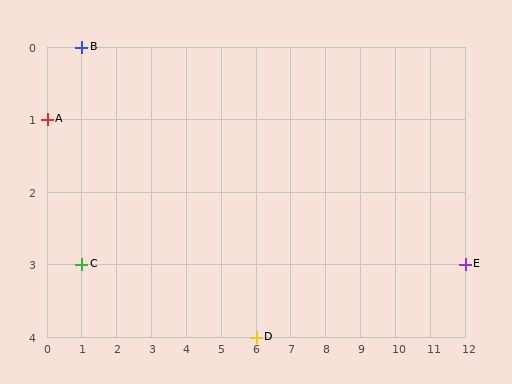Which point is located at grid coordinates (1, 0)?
Point B is at (1, 0).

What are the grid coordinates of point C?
Point C is at grid coordinates (1, 3).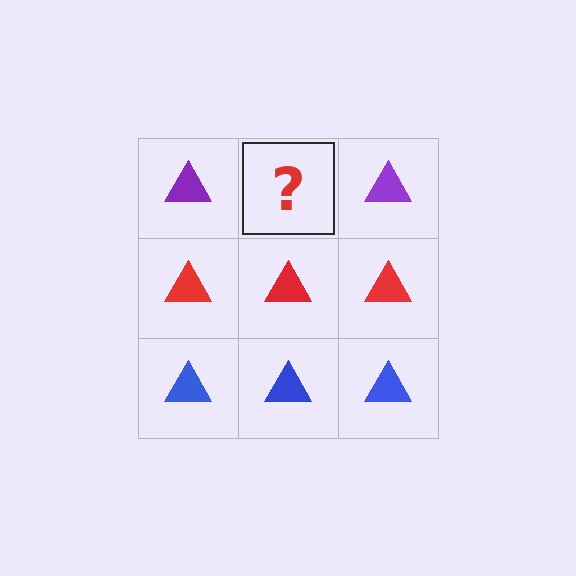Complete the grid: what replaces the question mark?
The question mark should be replaced with a purple triangle.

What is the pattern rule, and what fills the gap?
The rule is that each row has a consistent color. The gap should be filled with a purple triangle.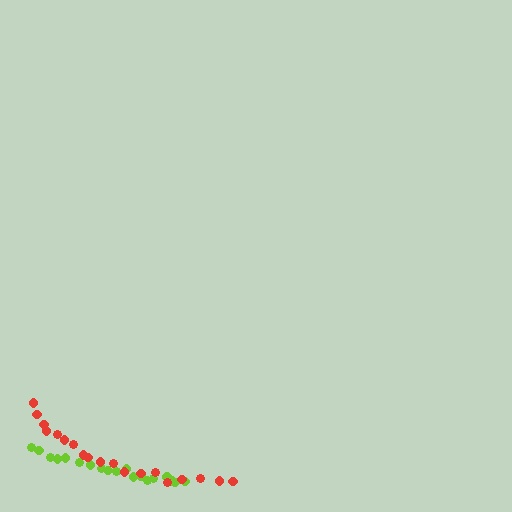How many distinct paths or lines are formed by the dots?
There are 2 distinct paths.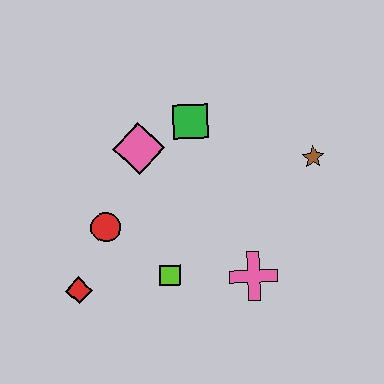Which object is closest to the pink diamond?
The green square is closest to the pink diamond.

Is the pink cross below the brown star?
Yes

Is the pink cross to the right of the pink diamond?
Yes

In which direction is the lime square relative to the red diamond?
The lime square is to the right of the red diamond.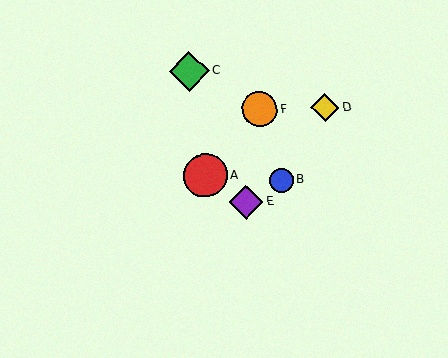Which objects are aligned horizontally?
Objects D, F are aligned horizontally.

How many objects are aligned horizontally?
2 objects (D, F) are aligned horizontally.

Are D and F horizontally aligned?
Yes, both are at y≈108.